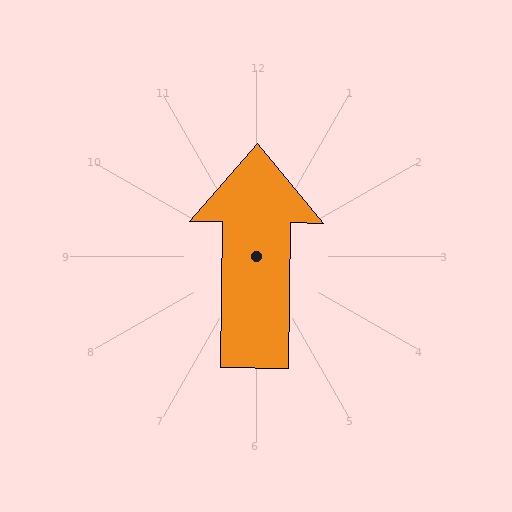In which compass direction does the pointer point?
North.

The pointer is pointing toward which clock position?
Roughly 12 o'clock.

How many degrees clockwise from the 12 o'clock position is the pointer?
Approximately 1 degrees.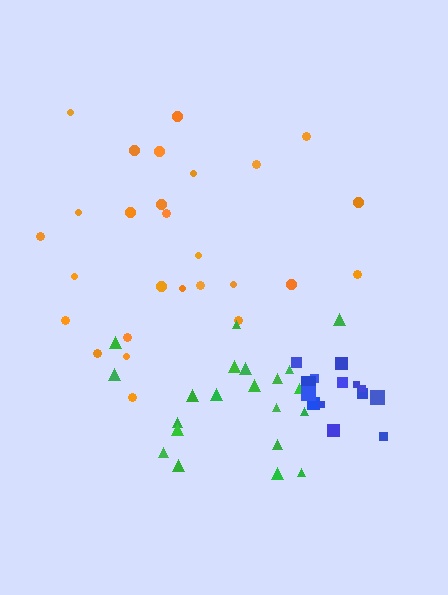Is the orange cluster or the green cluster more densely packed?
Green.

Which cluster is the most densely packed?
Blue.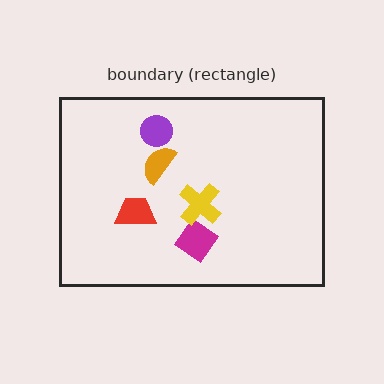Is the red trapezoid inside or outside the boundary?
Inside.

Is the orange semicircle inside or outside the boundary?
Inside.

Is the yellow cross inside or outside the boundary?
Inside.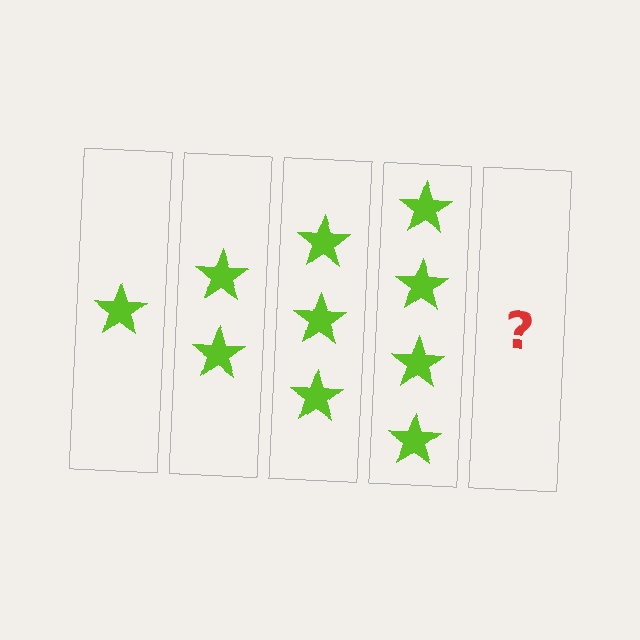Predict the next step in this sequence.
The next step is 5 stars.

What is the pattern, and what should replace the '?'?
The pattern is that each step adds one more star. The '?' should be 5 stars.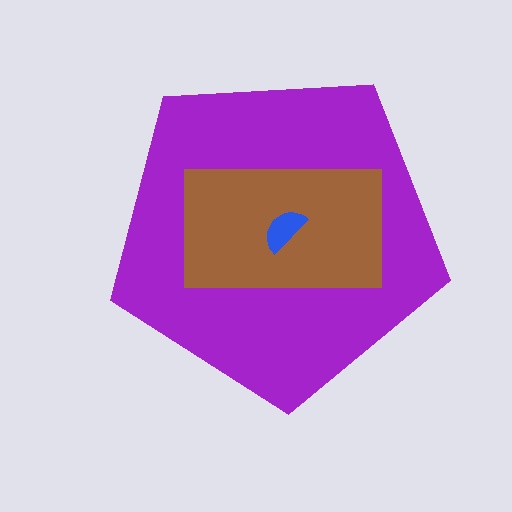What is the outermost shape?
The purple pentagon.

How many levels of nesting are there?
3.